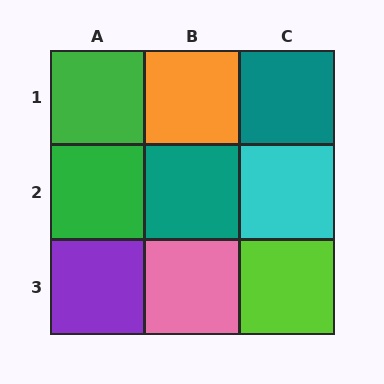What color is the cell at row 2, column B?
Teal.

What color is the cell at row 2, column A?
Green.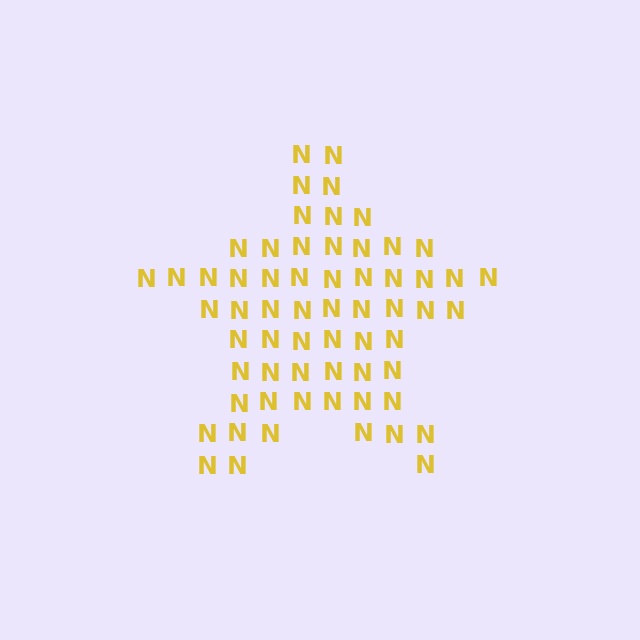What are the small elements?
The small elements are letter N's.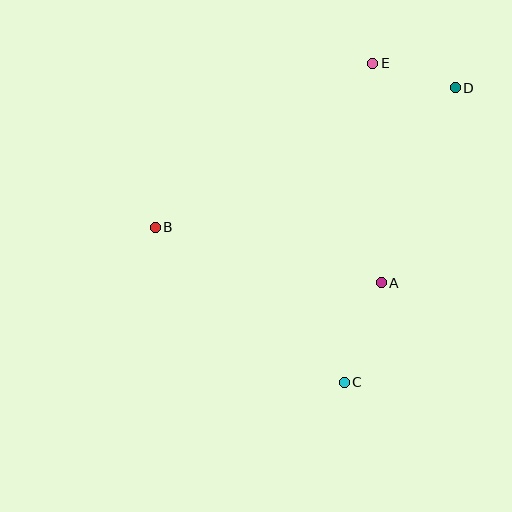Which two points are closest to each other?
Points D and E are closest to each other.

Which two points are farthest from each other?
Points B and D are farthest from each other.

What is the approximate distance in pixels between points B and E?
The distance between B and E is approximately 272 pixels.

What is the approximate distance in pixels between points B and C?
The distance between B and C is approximately 245 pixels.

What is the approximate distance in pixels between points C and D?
The distance between C and D is approximately 315 pixels.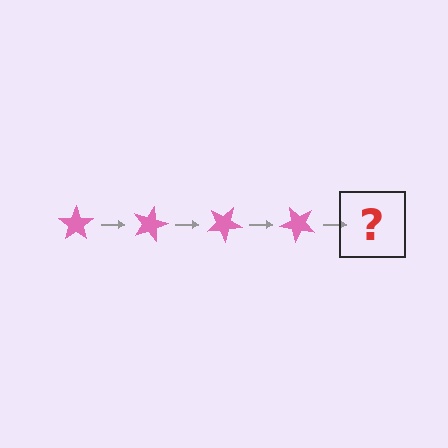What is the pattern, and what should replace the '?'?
The pattern is that the star rotates 15 degrees each step. The '?' should be a pink star rotated 60 degrees.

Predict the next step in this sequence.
The next step is a pink star rotated 60 degrees.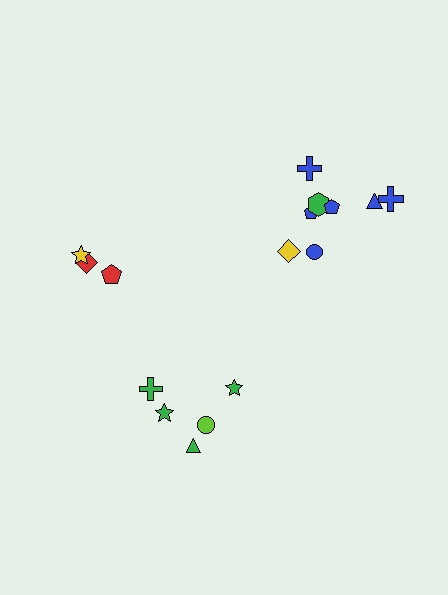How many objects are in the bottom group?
There are 5 objects.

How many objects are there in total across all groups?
There are 16 objects.